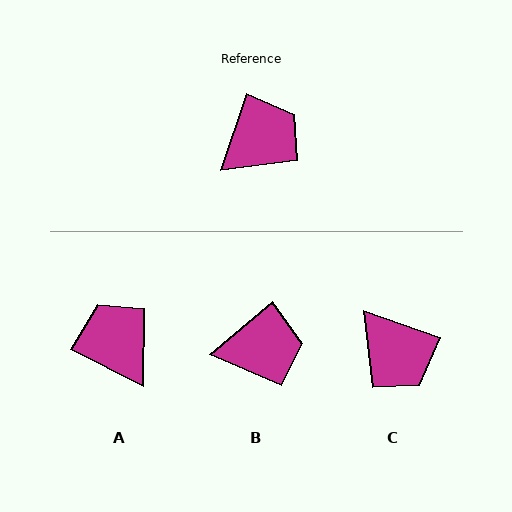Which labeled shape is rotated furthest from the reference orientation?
C, about 90 degrees away.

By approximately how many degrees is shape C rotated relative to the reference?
Approximately 90 degrees clockwise.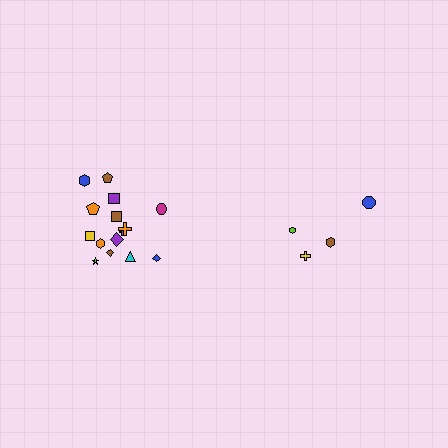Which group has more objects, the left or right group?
The left group.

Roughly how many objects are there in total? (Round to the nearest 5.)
Roughly 20 objects in total.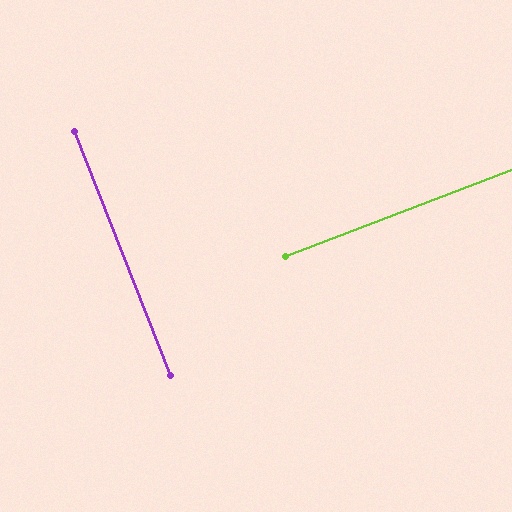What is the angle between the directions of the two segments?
Approximately 90 degrees.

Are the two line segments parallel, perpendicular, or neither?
Perpendicular — they meet at approximately 90°.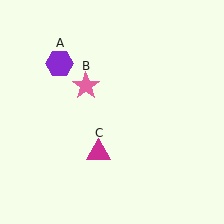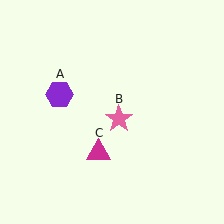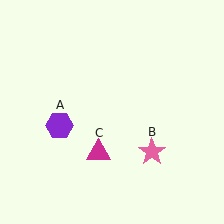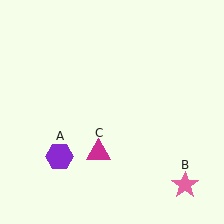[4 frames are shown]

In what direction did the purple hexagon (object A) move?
The purple hexagon (object A) moved down.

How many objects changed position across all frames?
2 objects changed position: purple hexagon (object A), pink star (object B).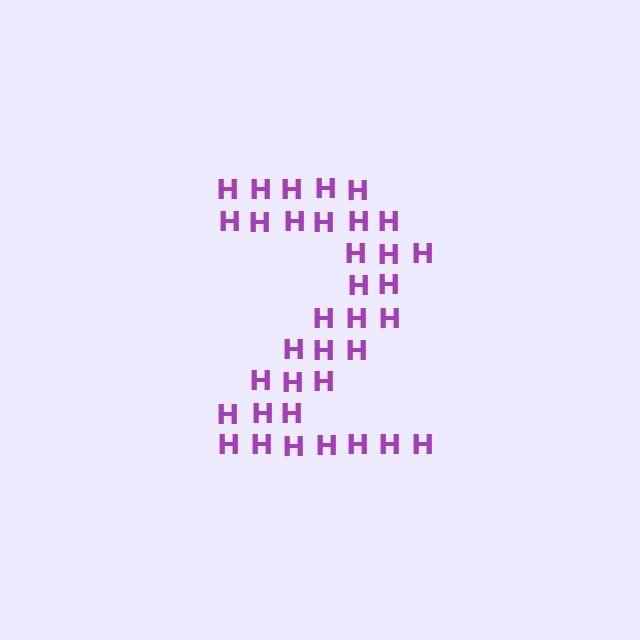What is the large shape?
The large shape is the digit 2.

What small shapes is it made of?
It is made of small letter H's.